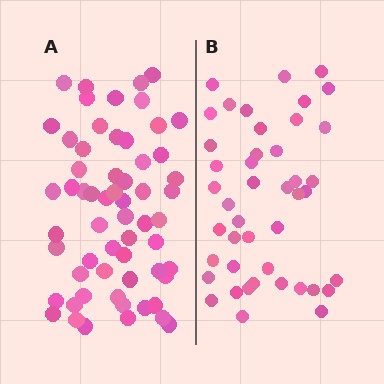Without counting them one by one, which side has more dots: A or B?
Region A (the left region) has more dots.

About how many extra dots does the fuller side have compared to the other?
Region A has approximately 15 more dots than region B.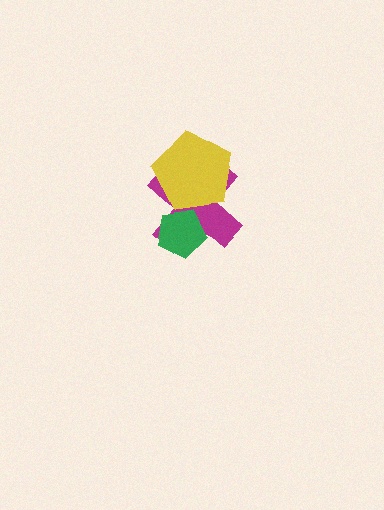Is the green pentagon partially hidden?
No, no other shape covers it.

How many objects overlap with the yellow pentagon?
1 object overlaps with the yellow pentagon.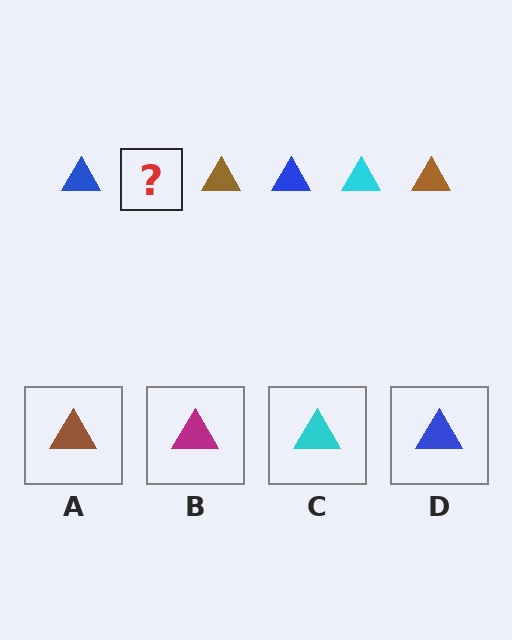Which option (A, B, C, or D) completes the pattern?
C.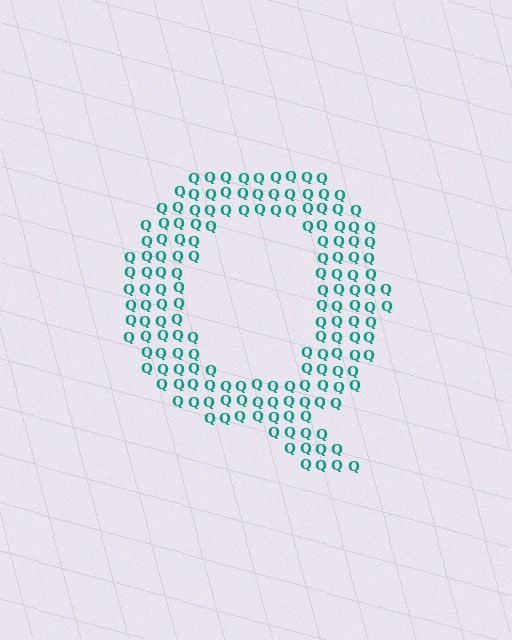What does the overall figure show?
The overall figure shows the letter Q.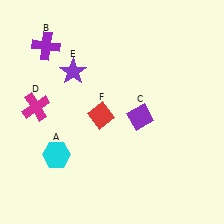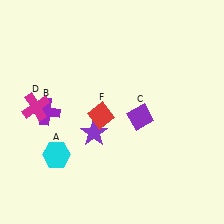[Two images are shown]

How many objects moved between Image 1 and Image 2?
2 objects moved between the two images.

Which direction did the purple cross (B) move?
The purple cross (B) moved down.